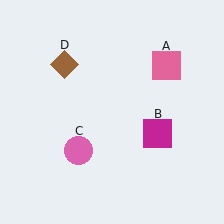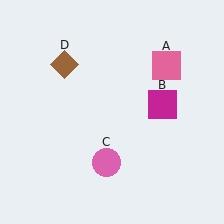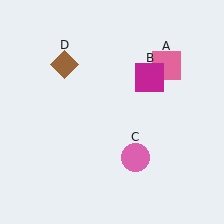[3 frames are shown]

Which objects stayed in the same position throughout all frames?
Pink square (object A) and brown diamond (object D) remained stationary.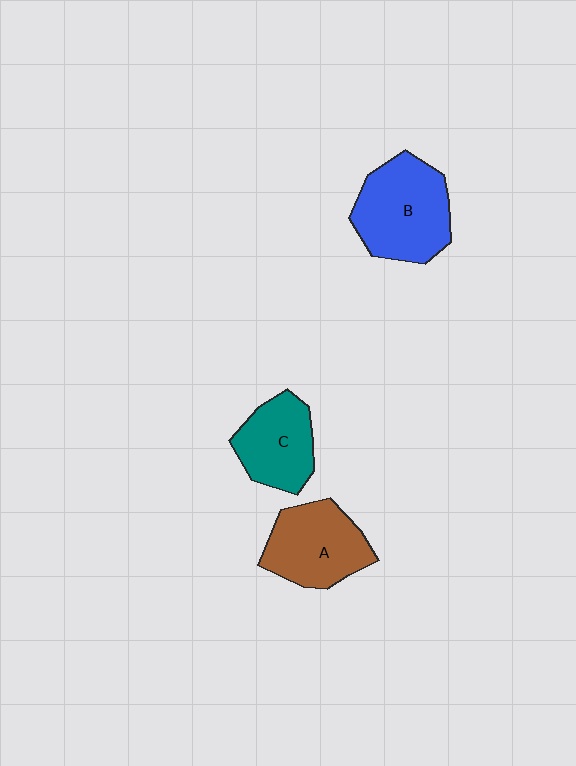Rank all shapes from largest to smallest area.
From largest to smallest: B (blue), A (brown), C (teal).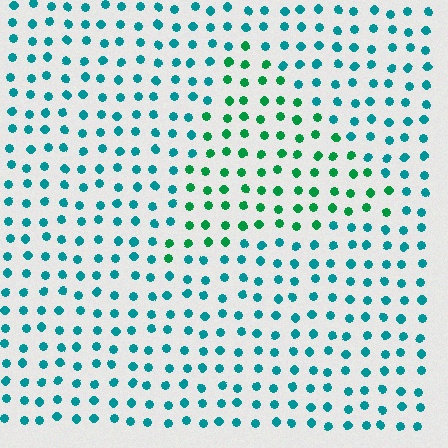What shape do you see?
I see a triangle.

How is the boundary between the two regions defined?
The boundary is defined purely by a slight shift in hue (about 37 degrees). Spacing, size, and orientation are identical on both sides.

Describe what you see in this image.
The image is filled with small teal elements in a uniform arrangement. A triangle-shaped region is visible where the elements are tinted to a slightly different hue, forming a subtle color boundary.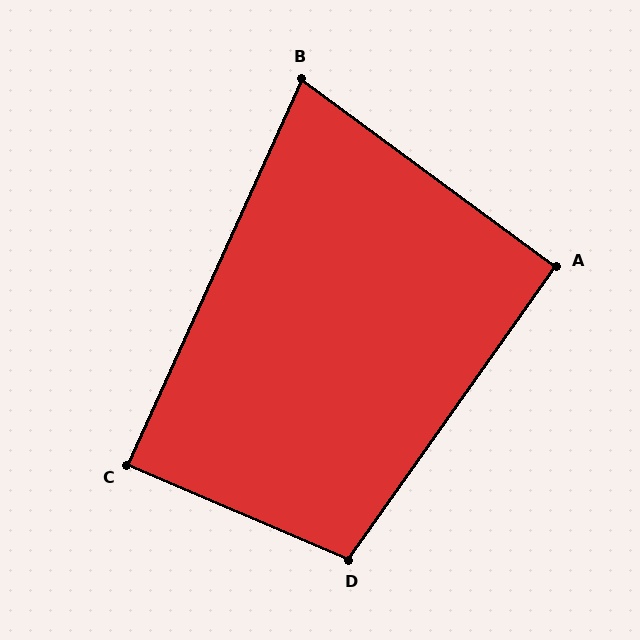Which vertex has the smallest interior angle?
B, at approximately 78 degrees.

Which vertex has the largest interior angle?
D, at approximately 102 degrees.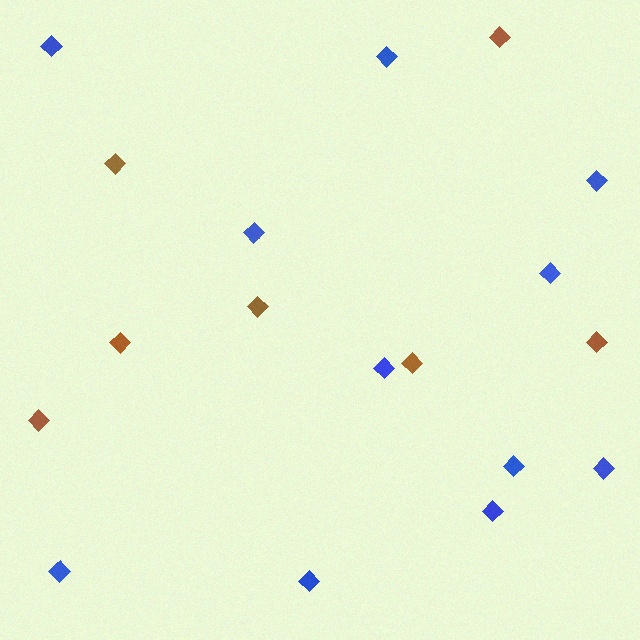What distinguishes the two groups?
There are 2 groups: one group of brown diamonds (7) and one group of blue diamonds (11).